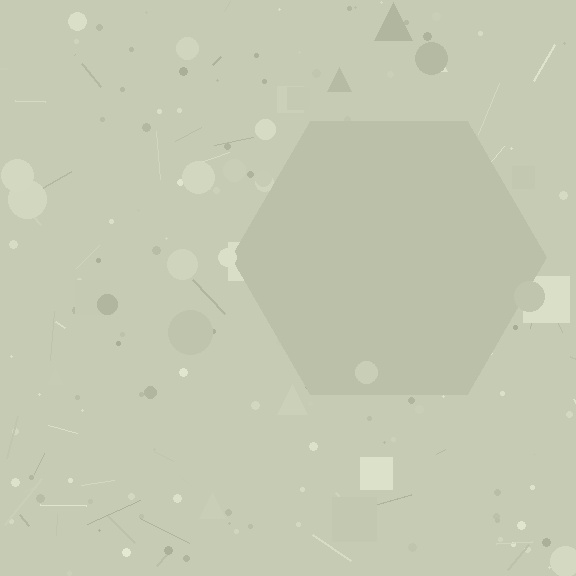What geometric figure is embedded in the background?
A hexagon is embedded in the background.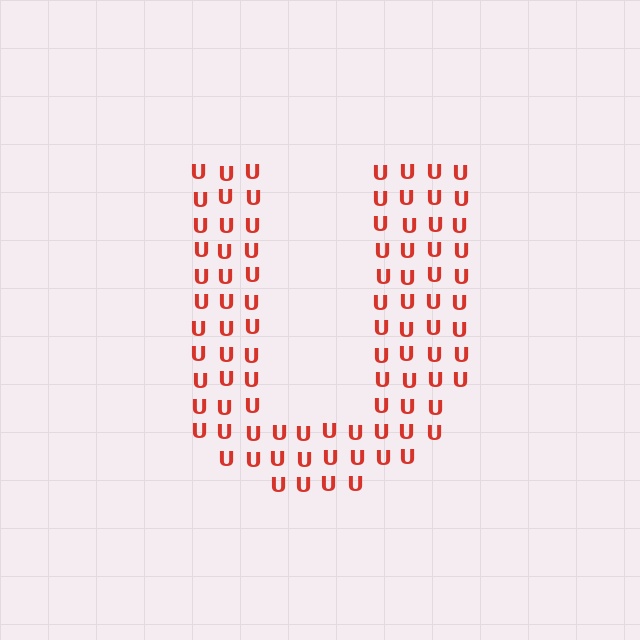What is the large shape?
The large shape is the letter U.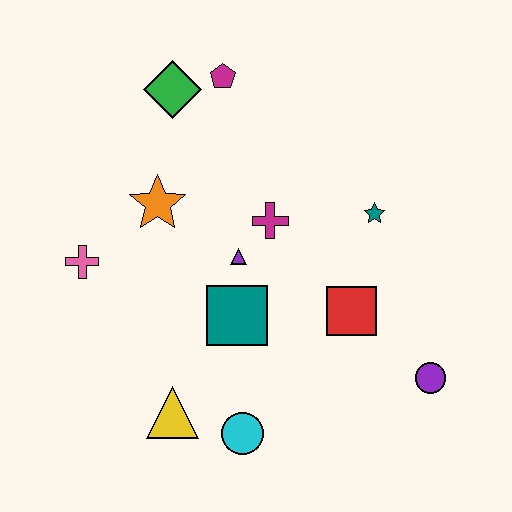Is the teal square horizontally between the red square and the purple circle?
No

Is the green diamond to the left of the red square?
Yes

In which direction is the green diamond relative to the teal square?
The green diamond is above the teal square.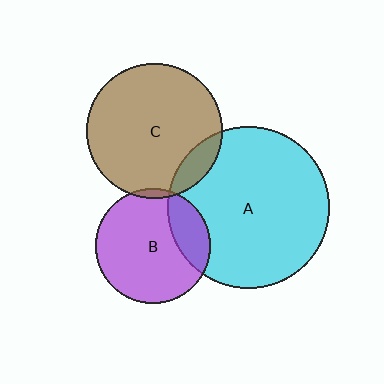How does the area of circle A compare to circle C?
Approximately 1.4 times.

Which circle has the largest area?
Circle A (cyan).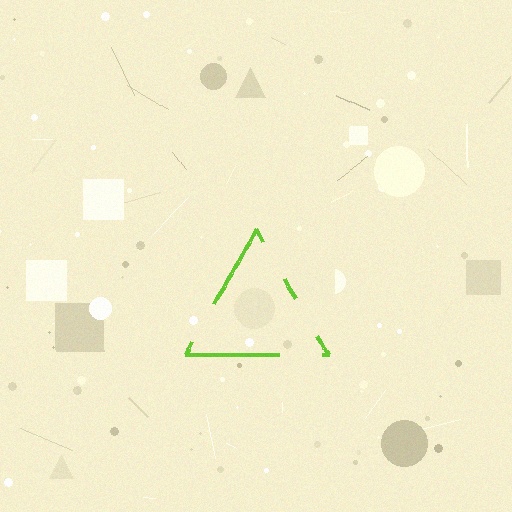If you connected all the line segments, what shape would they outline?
They would outline a triangle.